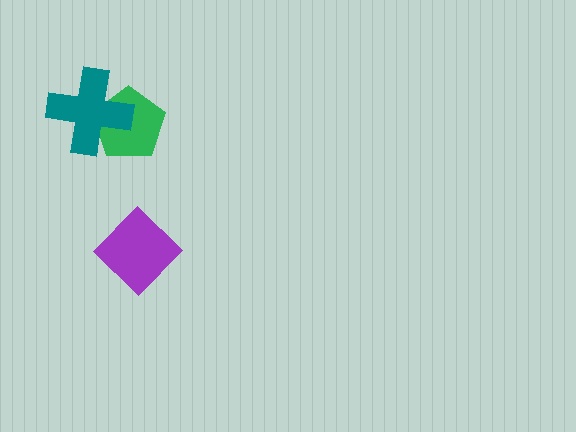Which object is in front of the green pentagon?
The teal cross is in front of the green pentagon.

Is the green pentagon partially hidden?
Yes, it is partially covered by another shape.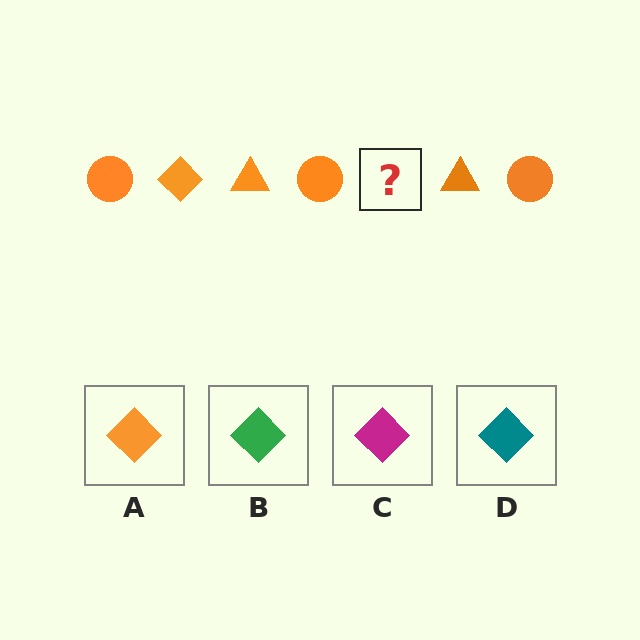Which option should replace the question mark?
Option A.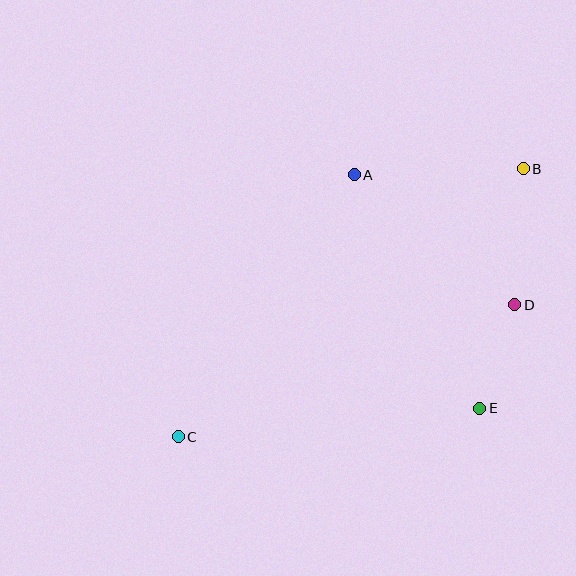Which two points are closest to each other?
Points D and E are closest to each other.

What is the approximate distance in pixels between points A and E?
The distance between A and E is approximately 265 pixels.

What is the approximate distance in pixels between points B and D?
The distance between B and D is approximately 137 pixels.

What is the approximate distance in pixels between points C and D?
The distance between C and D is approximately 362 pixels.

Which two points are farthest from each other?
Points B and C are farthest from each other.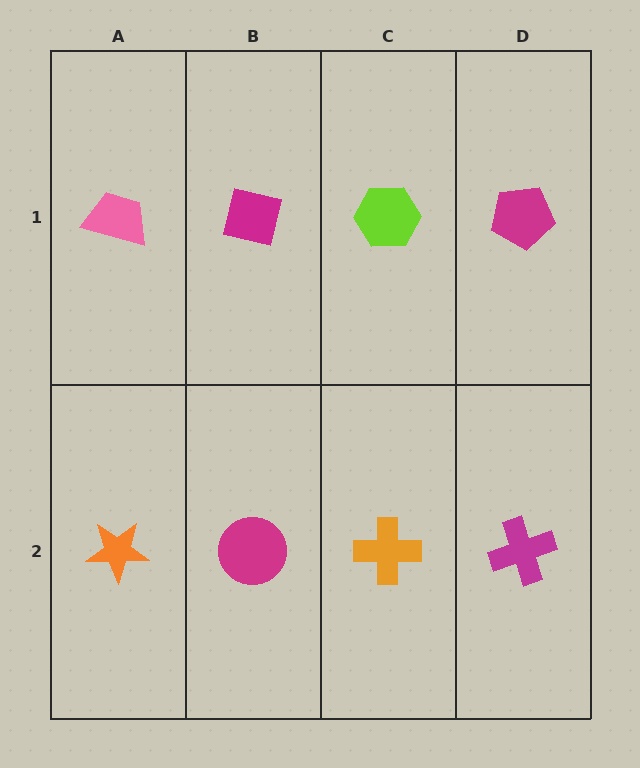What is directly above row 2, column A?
A pink trapezoid.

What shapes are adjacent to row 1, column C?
An orange cross (row 2, column C), a magenta square (row 1, column B), a magenta pentagon (row 1, column D).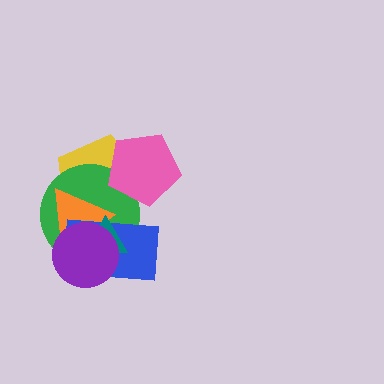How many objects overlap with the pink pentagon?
2 objects overlap with the pink pentagon.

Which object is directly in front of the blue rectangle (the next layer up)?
The teal triangle is directly in front of the blue rectangle.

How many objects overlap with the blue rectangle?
5 objects overlap with the blue rectangle.